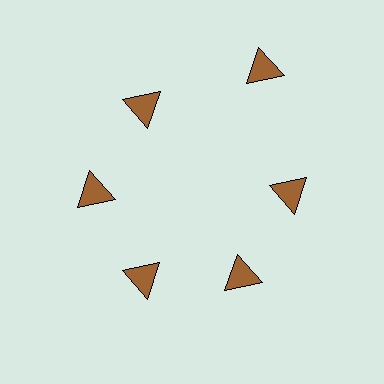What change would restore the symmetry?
The symmetry would be restored by moving it inward, back onto the ring so that all 6 triangles sit at equal angles and equal distance from the center.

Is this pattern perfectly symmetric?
No. The 6 brown triangles are arranged in a ring, but one element near the 1 o'clock position is pushed outward from the center, breaking the 6-fold rotational symmetry.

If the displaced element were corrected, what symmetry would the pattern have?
It would have 6-fold rotational symmetry — the pattern would map onto itself every 60 degrees.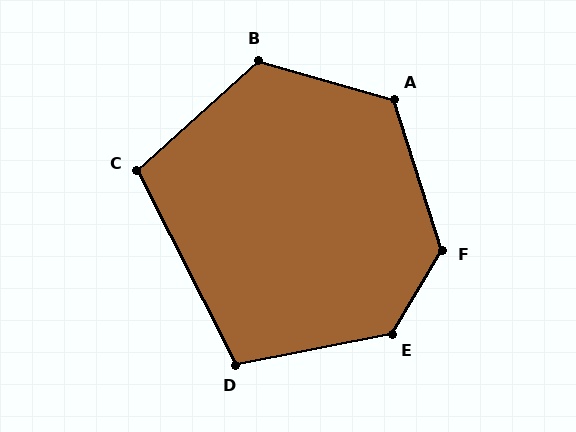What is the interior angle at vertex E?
Approximately 132 degrees (obtuse).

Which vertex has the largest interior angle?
F, at approximately 132 degrees.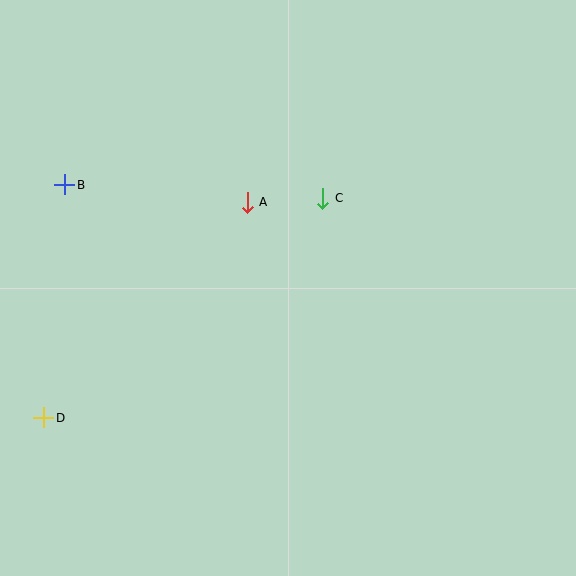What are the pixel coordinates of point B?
Point B is at (65, 185).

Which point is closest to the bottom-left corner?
Point D is closest to the bottom-left corner.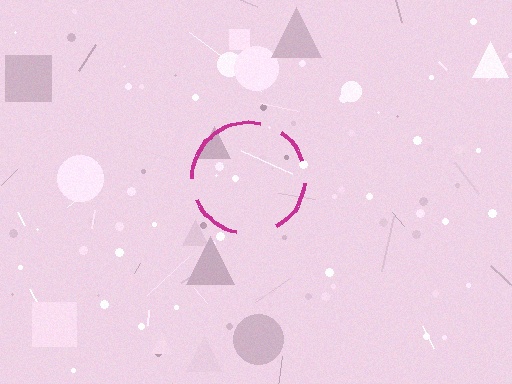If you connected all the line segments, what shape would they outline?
They would outline a circle.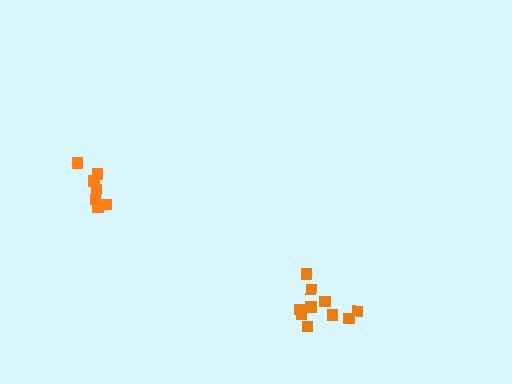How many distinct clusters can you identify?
There are 2 distinct clusters.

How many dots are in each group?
Group 1: 10 dots, Group 2: 7 dots (17 total).